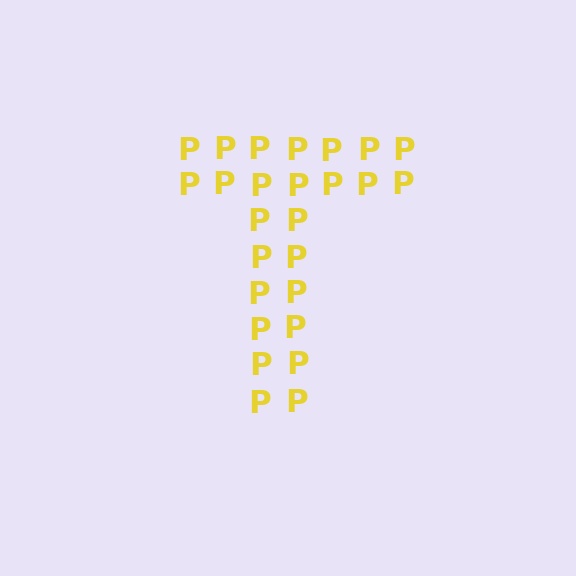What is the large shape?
The large shape is the letter T.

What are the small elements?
The small elements are letter P's.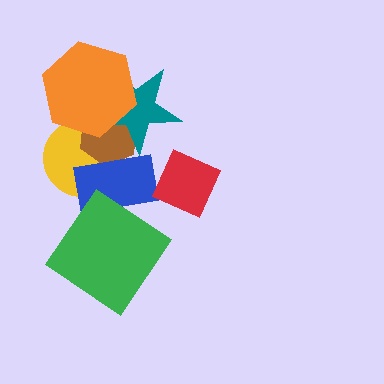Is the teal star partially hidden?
Yes, it is partially covered by another shape.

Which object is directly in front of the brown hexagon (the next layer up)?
The teal star is directly in front of the brown hexagon.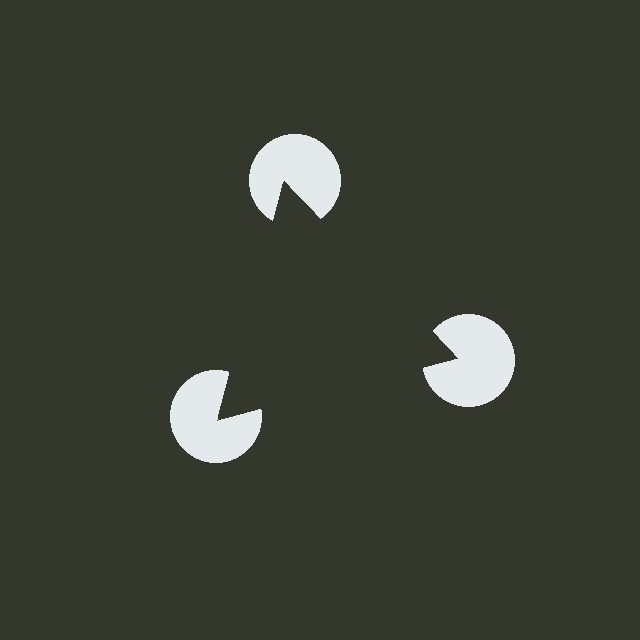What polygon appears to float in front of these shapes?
An illusory triangle — its edges are inferred from the aligned wedge cuts in the pac-man discs, not physically drawn.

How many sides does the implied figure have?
3 sides.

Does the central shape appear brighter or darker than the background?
It typically appears slightly darker than the background, even though no actual brightness change is drawn.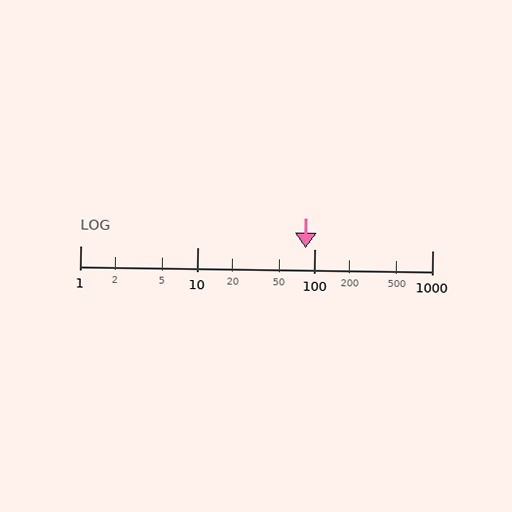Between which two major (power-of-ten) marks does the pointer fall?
The pointer is between 10 and 100.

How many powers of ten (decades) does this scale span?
The scale spans 3 decades, from 1 to 1000.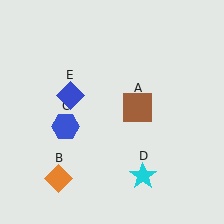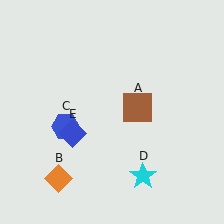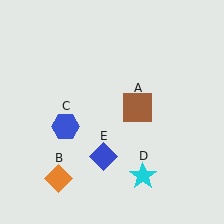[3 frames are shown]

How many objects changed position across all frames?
1 object changed position: blue diamond (object E).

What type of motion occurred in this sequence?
The blue diamond (object E) rotated counterclockwise around the center of the scene.